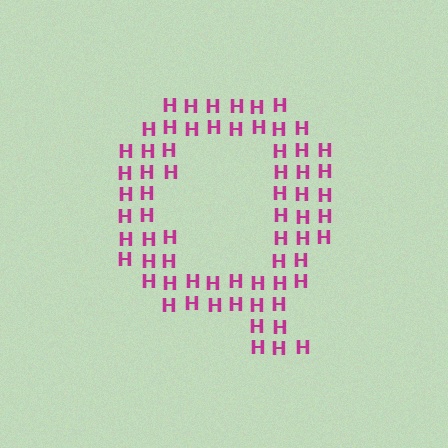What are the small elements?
The small elements are letter H's.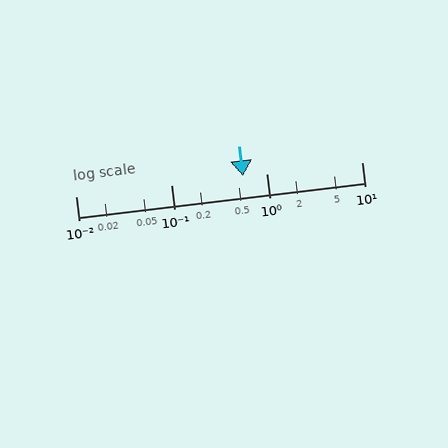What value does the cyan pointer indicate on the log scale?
The pointer indicates approximately 0.57.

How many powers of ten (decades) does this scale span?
The scale spans 3 decades, from 0.01 to 10.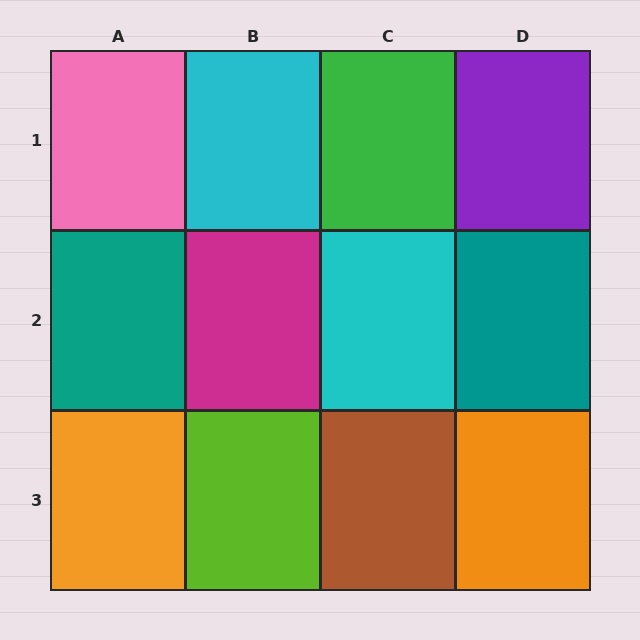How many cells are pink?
1 cell is pink.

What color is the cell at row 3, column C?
Brown.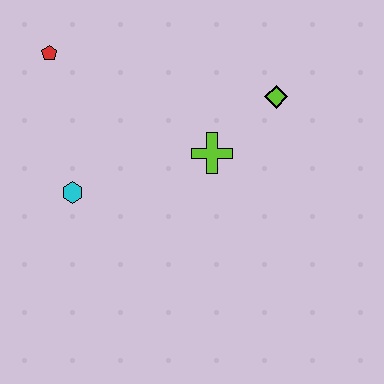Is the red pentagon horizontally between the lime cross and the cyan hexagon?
No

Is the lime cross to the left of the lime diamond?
Yes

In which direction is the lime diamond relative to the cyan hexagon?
The lime diamond is to the right of the cyan hexagon.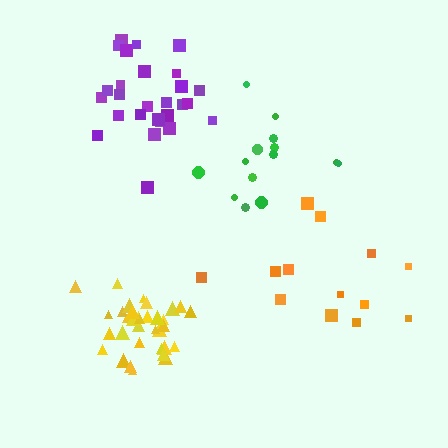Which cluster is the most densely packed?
Yellow.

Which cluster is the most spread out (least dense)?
Orange.